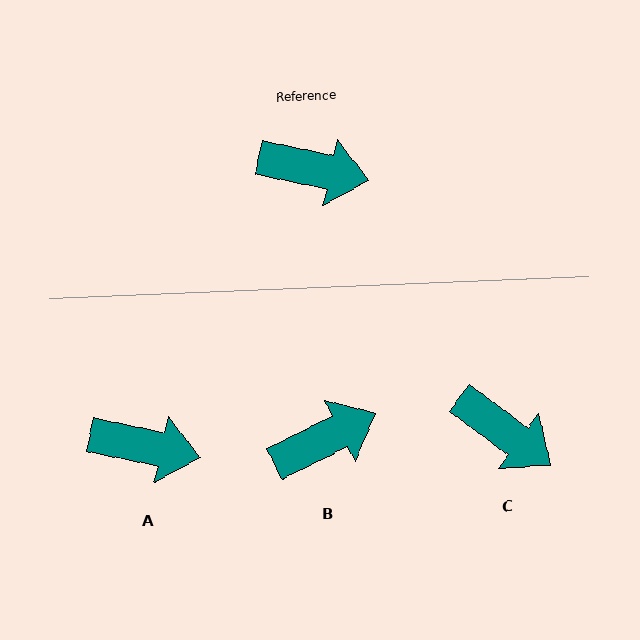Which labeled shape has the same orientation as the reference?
A.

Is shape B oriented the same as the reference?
No, it is off by about 39 degrees.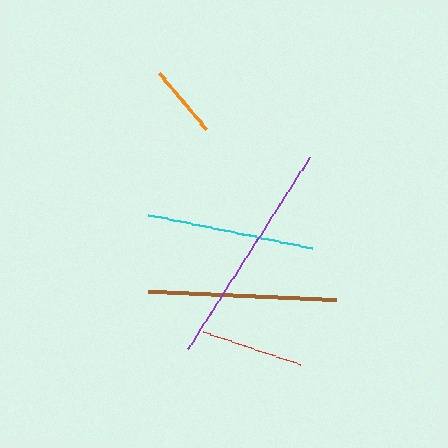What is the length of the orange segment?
The orange segment is approximately 74 pixels long.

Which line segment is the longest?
The purple line is the longest at approximately 228 pixels.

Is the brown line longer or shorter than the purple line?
The purple line is longer than the brown line.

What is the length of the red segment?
The red segment is approximately 102 pixels long.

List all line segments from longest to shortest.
From longest to shortest: purple, brown, cyan, red, orange.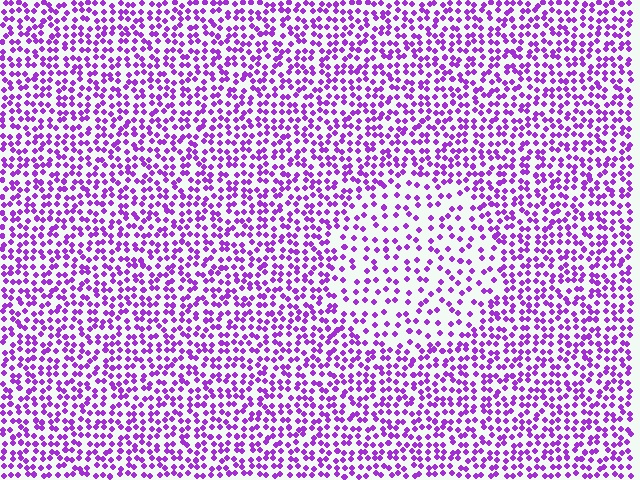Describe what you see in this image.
The image contains small purple elements arranged at two different densities. A circle-shaped region is visible where the elements are less densely packed than the surrounding area.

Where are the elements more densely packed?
The elements are more densely packed outside the circle boundary.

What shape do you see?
I see a circle.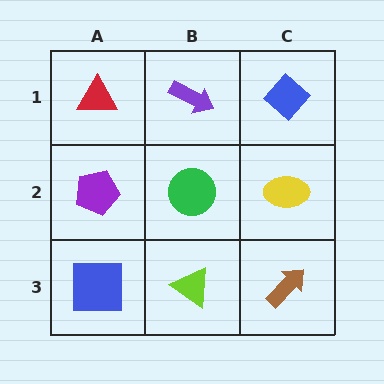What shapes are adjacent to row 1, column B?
A green circle (row 2, column B), a red triangle (row 1, column A), a blue diamond (row 1, column C).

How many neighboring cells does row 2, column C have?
3.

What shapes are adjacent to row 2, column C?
A blue diamond (row 1, column C), a brown arrow (row 3, column C), a green circle (row 2, column B).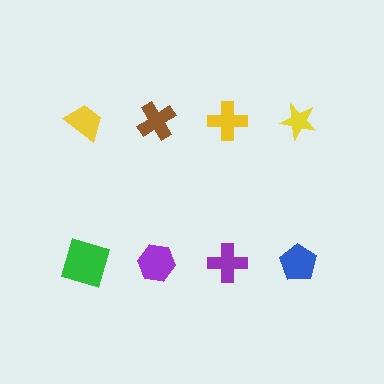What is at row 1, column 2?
A brown cross.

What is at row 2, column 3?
A purple cross.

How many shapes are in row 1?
4 shapes.